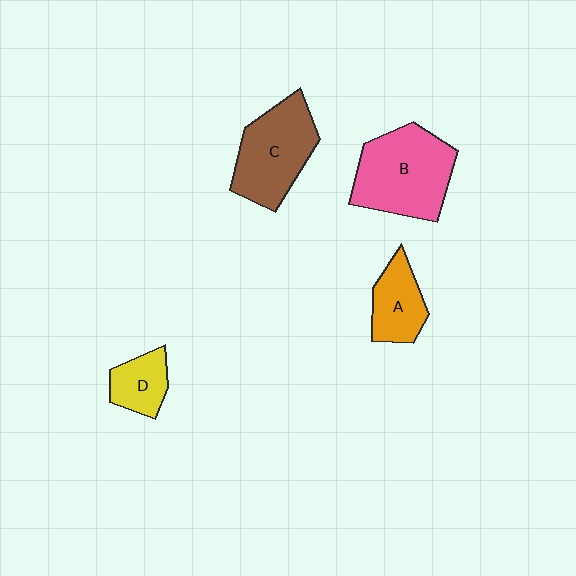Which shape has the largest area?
Shape B (pink).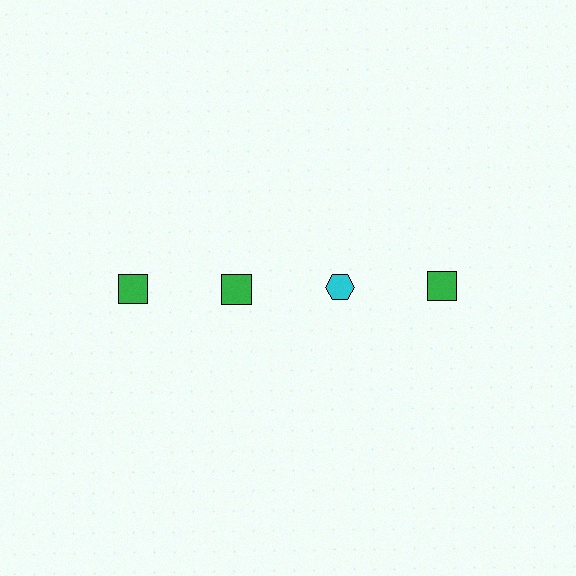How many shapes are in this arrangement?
There are 4 shapes arranged in a grid pattern.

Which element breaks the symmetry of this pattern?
The cyan hexagon in the top row, center column breaks the symmetry. All other shapes are green squares.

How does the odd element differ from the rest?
It differs in both color (cyan instead of green) and shape (hexagon instead of square).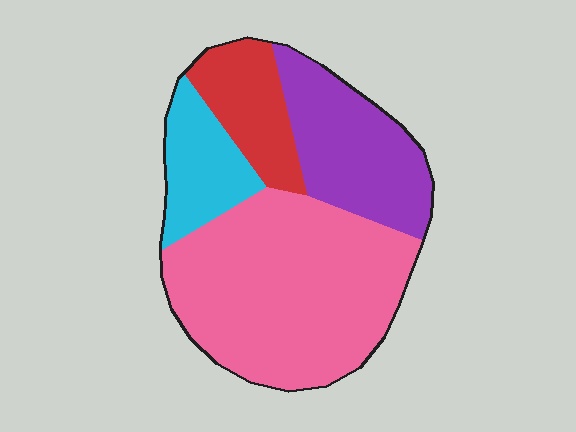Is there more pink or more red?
Pink.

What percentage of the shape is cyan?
Cyan covers roughly 15% of the shape.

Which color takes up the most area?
Pink, at roughly 50%.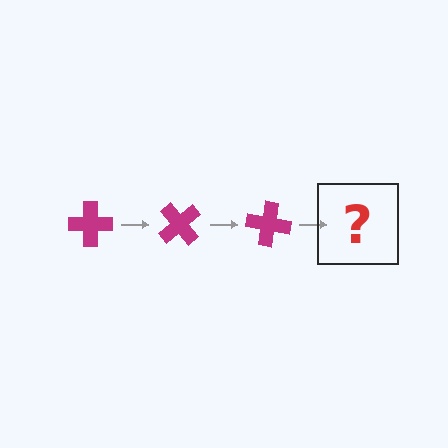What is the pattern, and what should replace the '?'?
The pattern is that the cross rotates 50 degrees each step. The '?' should be a magenta cross rotated 150 degrees.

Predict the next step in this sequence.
The next step is a magenta cross rotated 150 degrees.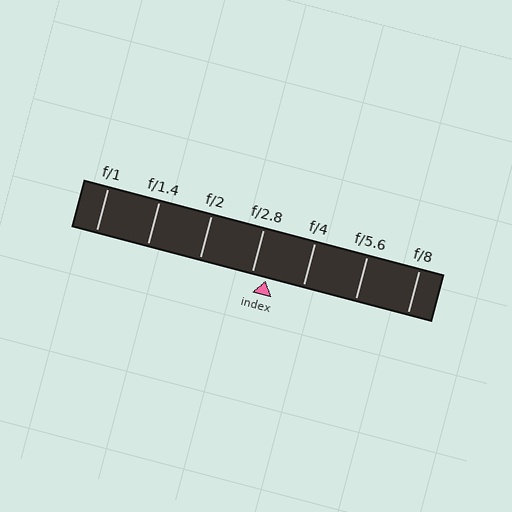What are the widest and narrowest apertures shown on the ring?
The widest aperture shown is f/1 and the narrowest is f/8.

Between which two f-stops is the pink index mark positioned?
The index mark is between f/2.8 and f/4.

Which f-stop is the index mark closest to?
The index mark is closest to f/2.8.